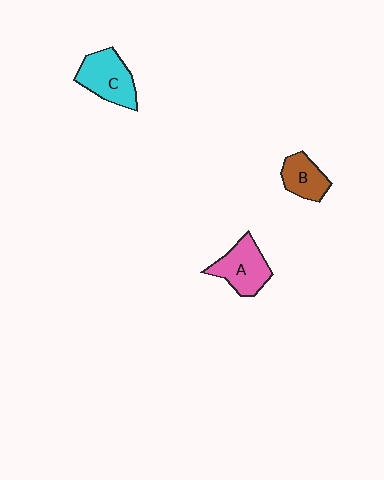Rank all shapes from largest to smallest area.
From largest to smallest: C (cyan), A (pink), B (brown).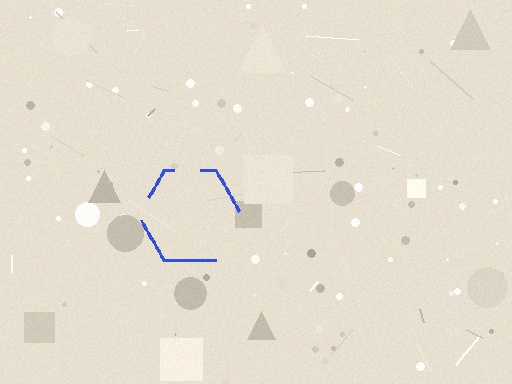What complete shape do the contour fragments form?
The contour fragments form a hexagon.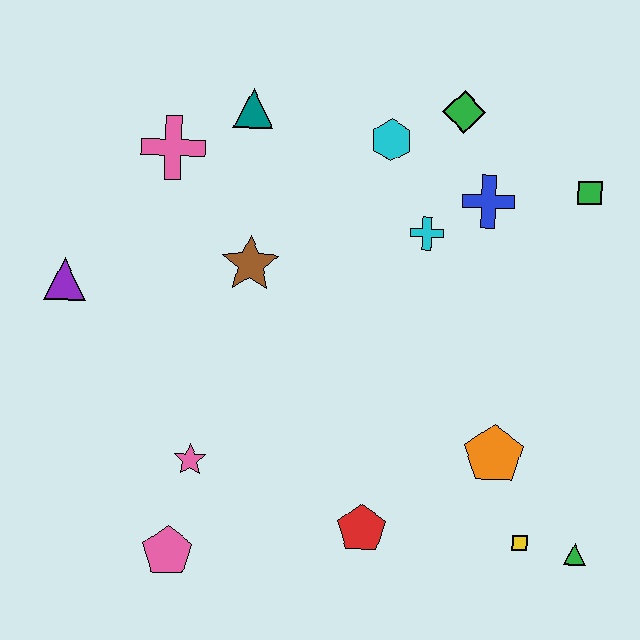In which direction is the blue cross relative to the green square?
The blue cross is to the left of the green square.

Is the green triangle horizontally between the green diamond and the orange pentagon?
No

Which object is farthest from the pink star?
The green square is farthest from the pink star.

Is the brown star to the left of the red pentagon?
Yes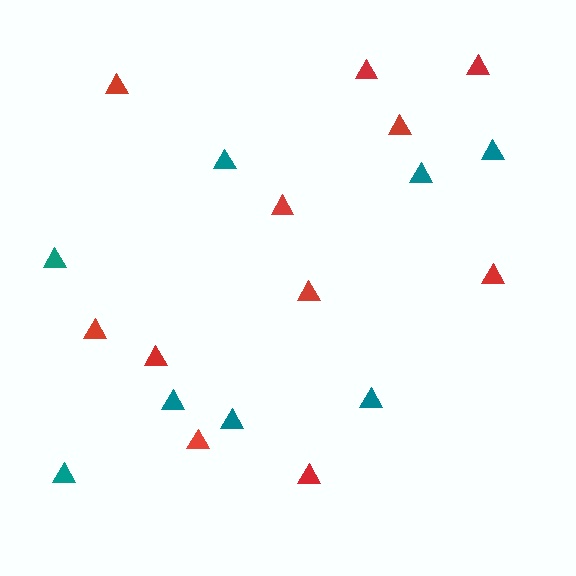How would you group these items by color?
There are 2 groups: one group of red triangles (11) and one group of teal triangles (8).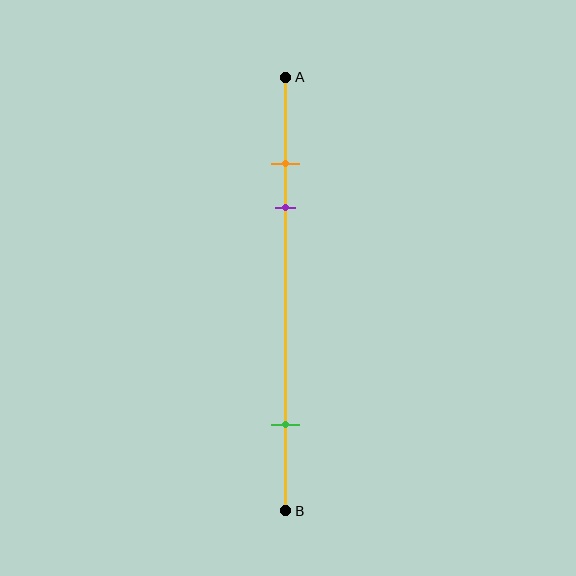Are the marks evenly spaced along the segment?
No, the marks are not evenly spaced.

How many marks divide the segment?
There are 3 marks dividing the segment.